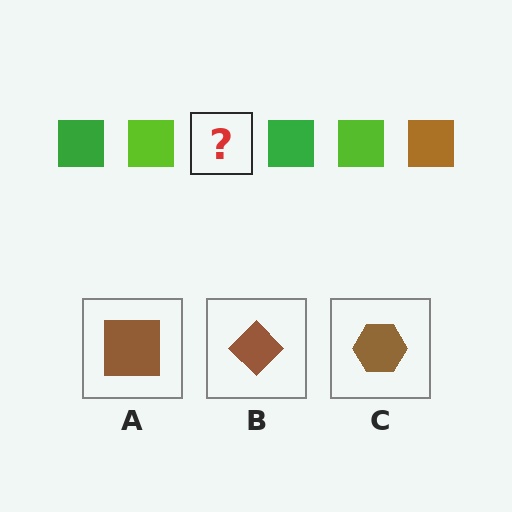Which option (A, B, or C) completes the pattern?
A.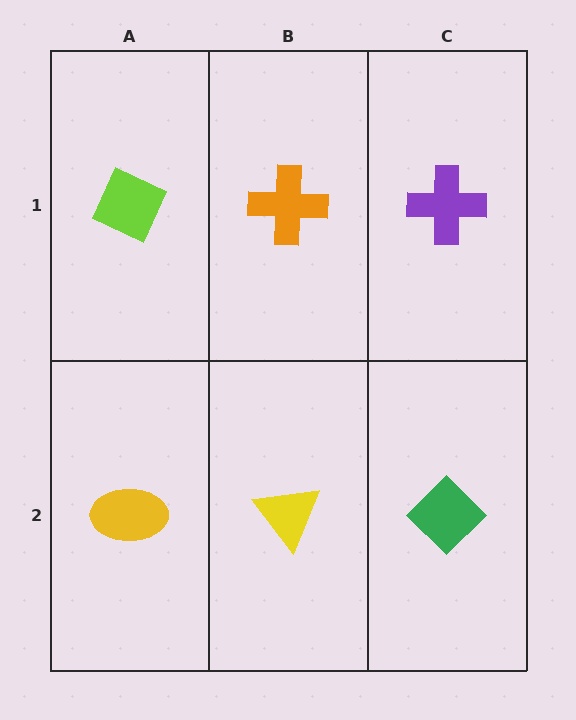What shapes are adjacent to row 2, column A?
A lime diamond (row 1, column A), a yellow triangle (row 2, column B).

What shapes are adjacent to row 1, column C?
A green diamond (row 2, column C), an orange cross (row 1, column B).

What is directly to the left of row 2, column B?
A yellow ellipse.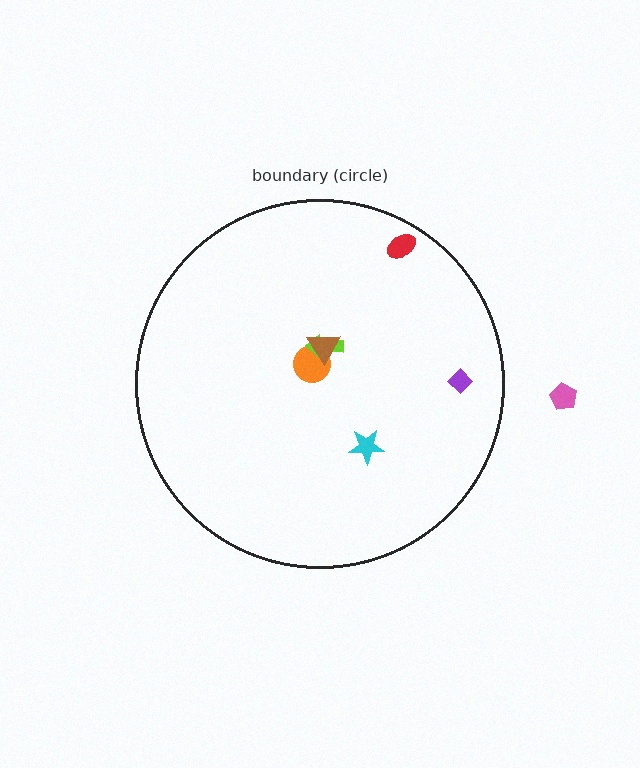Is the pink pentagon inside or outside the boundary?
Outside.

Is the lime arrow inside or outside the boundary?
Inside.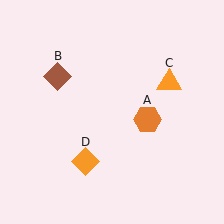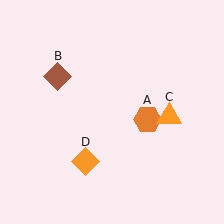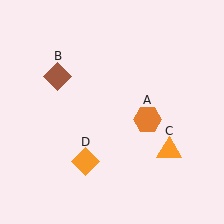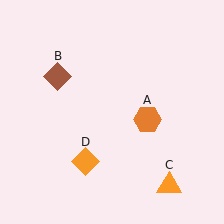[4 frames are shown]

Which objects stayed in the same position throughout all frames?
Orange hexagon (object A) and brown diamond (object B) and orange diamond (object D) remained stationary.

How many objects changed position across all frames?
1 object changed position: orange triangle (object C).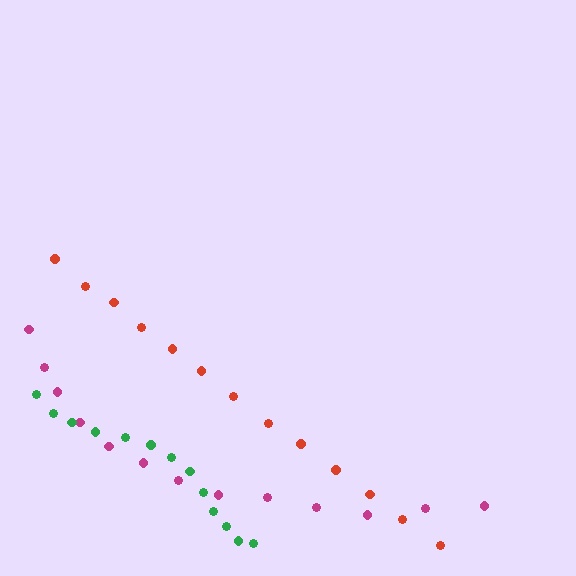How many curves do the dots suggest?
There are 3 distinct paths.